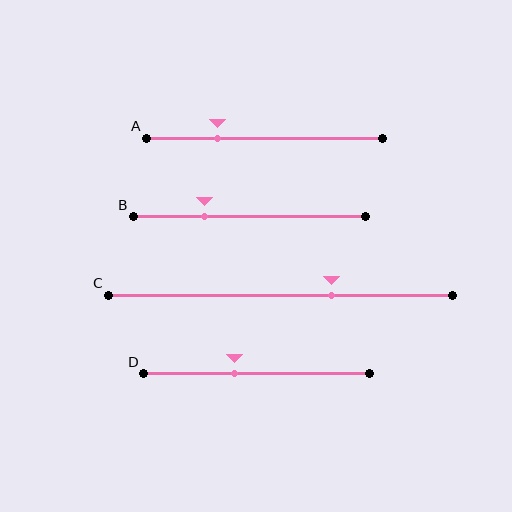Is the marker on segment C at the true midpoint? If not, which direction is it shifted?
No, the marker on segment C is shifted to the right by about 15% of the segment length.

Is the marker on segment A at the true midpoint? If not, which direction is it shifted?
No, the marker on segment A is shifted to the left by about 20% of the segment length.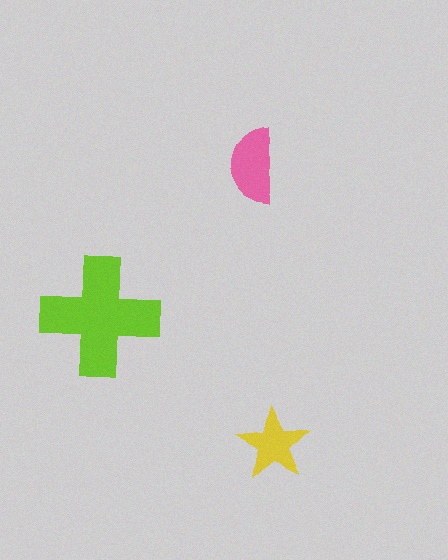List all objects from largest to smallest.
The lime cross, the pink semicircle, the yellow star.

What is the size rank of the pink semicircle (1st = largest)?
2nd.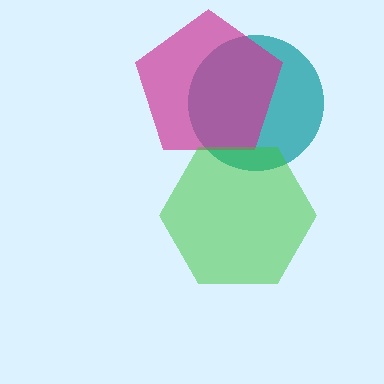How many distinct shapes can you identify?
There are 3 distinct shapes: a teal circle, a magenta pentagon, a green hexagon.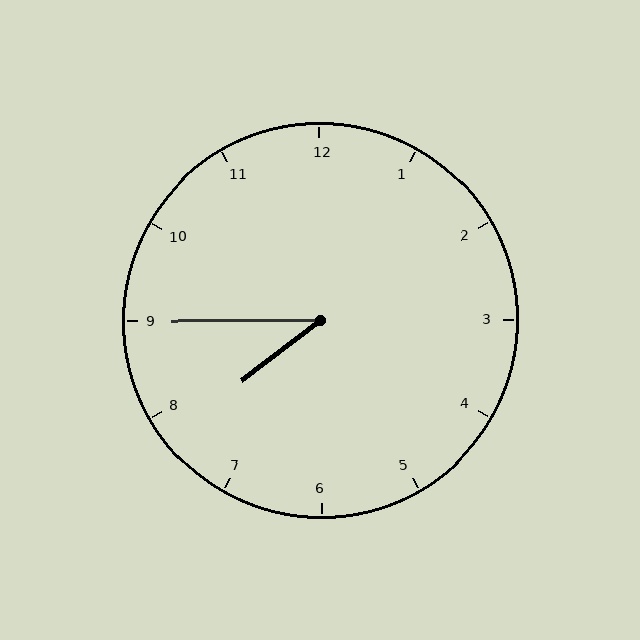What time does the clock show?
7:45.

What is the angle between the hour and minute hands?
Approximately 38 degrees.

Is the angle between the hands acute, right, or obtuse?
It is acute.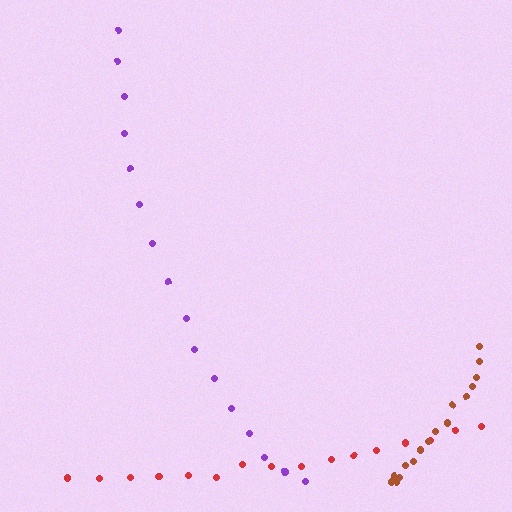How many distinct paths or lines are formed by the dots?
There are 3 distinct paths.